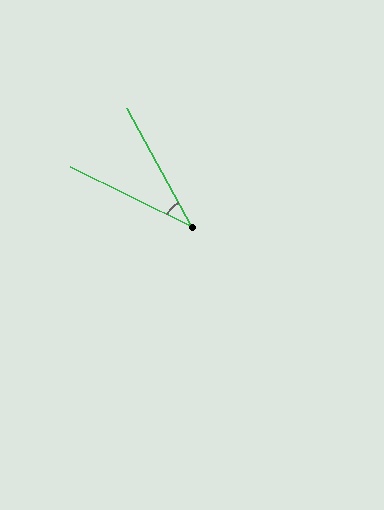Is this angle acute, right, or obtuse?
It is acute.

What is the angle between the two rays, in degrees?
Approximately 35 degrees.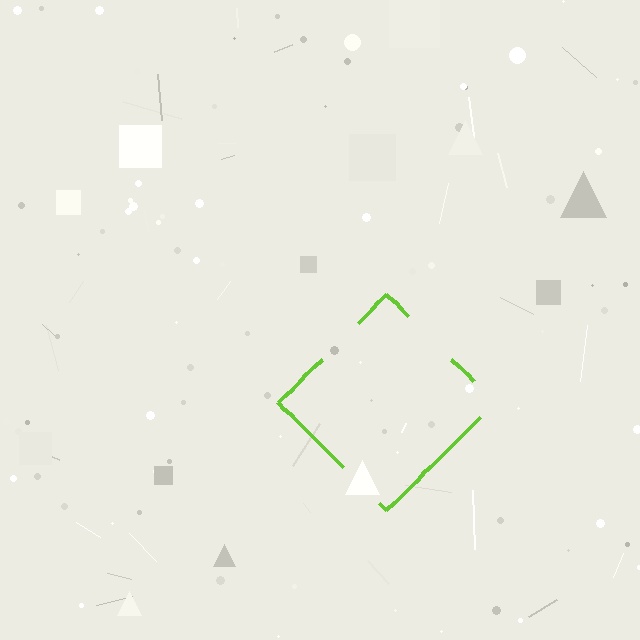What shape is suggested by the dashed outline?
The dashed outline suggests a diamond.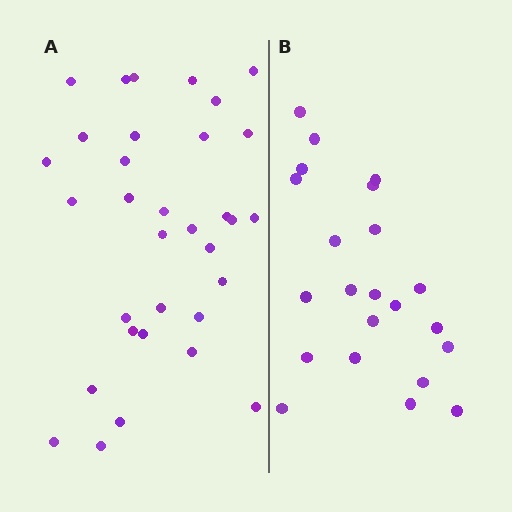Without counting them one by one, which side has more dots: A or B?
Region A (the left region) has more dots.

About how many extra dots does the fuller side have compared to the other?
Region A has roughly 12 or so more dots than region B.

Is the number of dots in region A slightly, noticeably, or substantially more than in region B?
Region A has substantially more. The ratio is roughly 1.5 to 1.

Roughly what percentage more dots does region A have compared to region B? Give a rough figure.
About 50% more.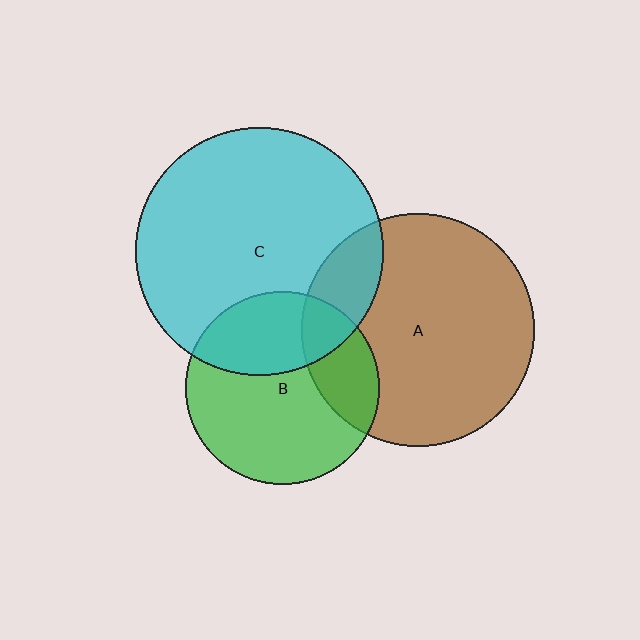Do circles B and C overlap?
Yes.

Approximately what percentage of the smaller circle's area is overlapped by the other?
Approximately 35%.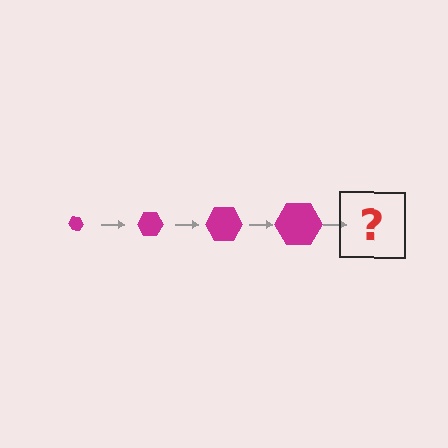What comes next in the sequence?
The next element should be a magenta hexagon, larger than the previous one.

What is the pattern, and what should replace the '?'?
The pattern is that the hexagon gets progressively larger each step. The '?' should be a magenta hexagon, larger than the previous one.